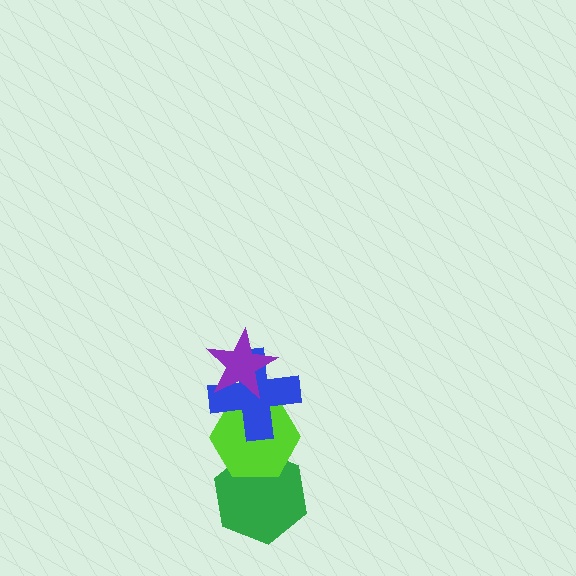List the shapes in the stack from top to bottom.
From top to bottom: the purple star, the blue cross, the lime hexagon, the green hexagon.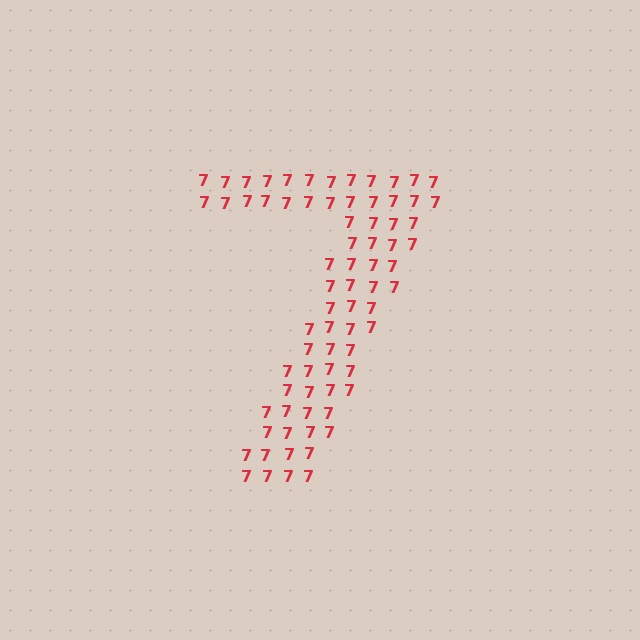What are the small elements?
The small elements are digit 7's.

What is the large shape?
The large shape is the digit 7.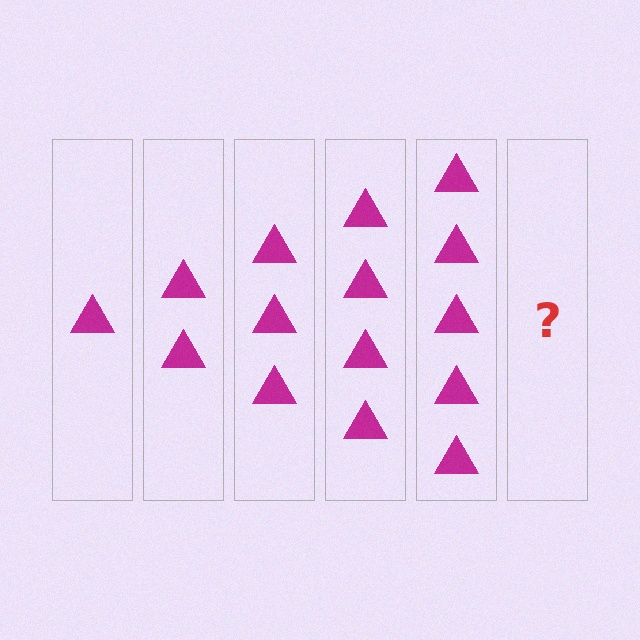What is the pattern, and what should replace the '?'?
The pattern is that each step adds one more triangle. The '?' should be 6 triangles.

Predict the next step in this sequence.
The next step is 6 triangles.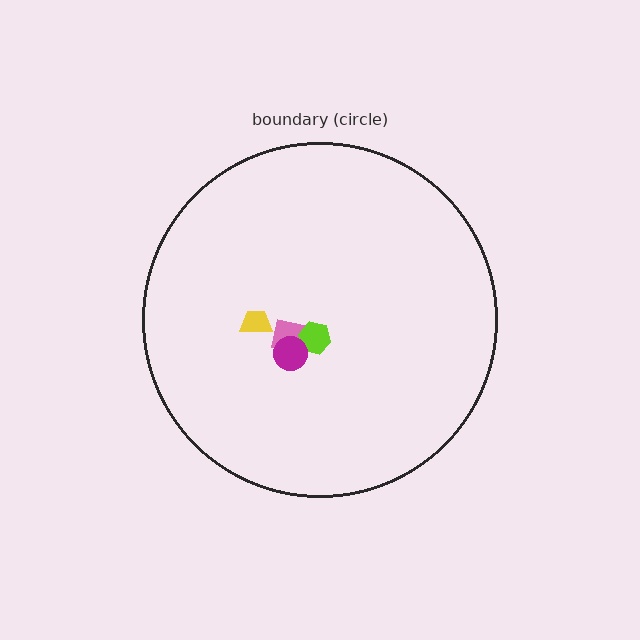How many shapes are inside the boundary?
4 inside, 0 outside.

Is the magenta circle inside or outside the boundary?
Inside.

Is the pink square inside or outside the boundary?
Inside.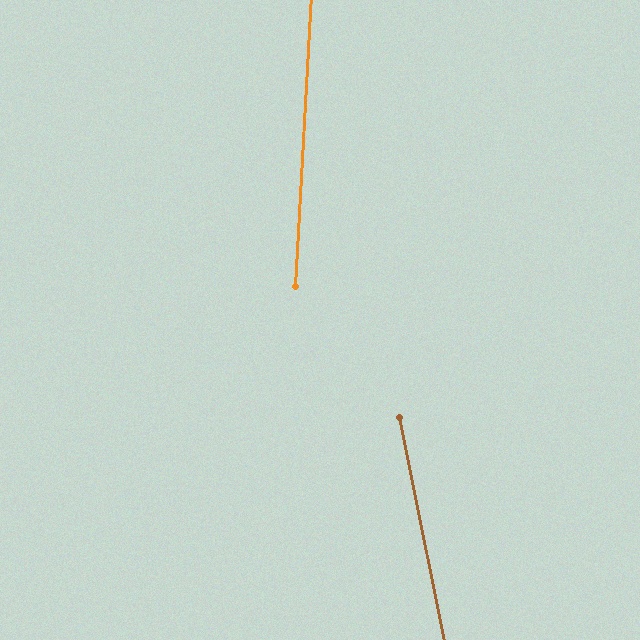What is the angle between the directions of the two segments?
Approximately 14 degrees.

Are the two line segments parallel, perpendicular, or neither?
Neither parallel nor perpendicular — they differ by about 14°.